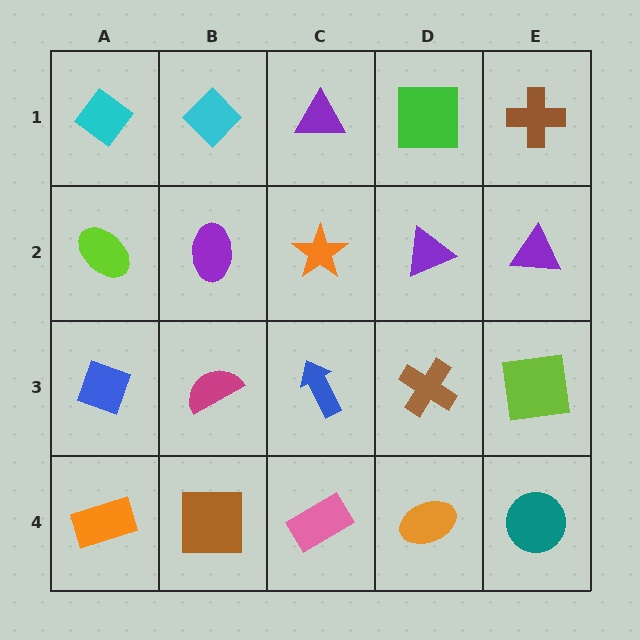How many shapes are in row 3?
5 shapes.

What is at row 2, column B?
A purple ellipse.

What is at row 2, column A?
A lime ellipse.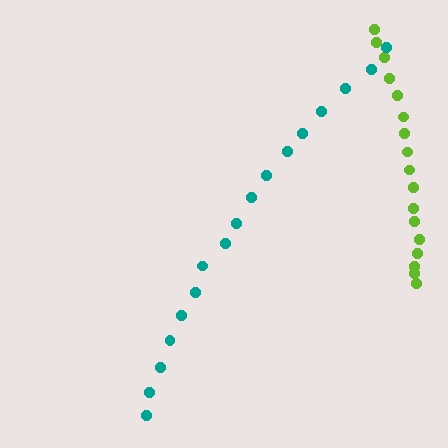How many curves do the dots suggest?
There are 2 distinct paths.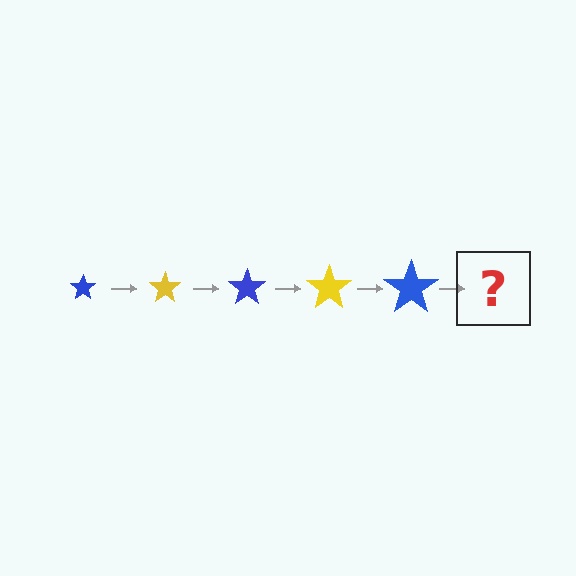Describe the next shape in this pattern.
It should be a yellow star, larger than the previous one.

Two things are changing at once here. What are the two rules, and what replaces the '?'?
The two rules are that the star grows larger each step and the color cycles through blue and yellow. The '?' should be a yellow star, larger than the previous one.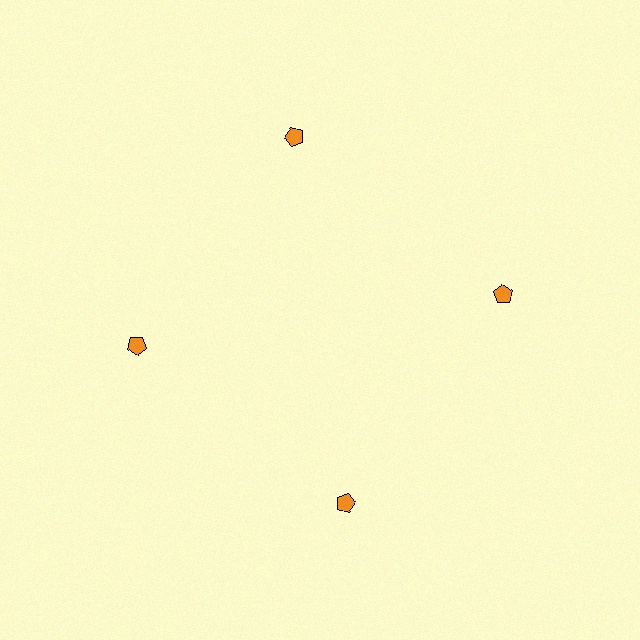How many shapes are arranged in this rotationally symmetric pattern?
There are 4 shapes, arranged in 4 groups of 1.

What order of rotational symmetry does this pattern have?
This pattern has 4-fold rotational symmetry.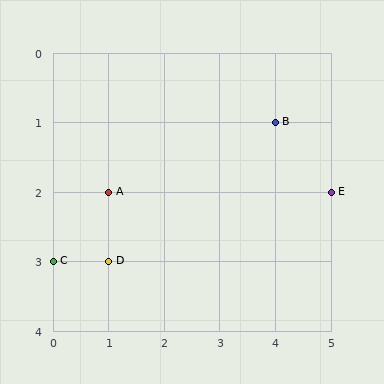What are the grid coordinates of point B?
Point B is at grid coordinates (4, 1).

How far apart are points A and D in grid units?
Points A and D are 1 row apart.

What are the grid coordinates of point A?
Point A is at grid coordinates (1, 2).